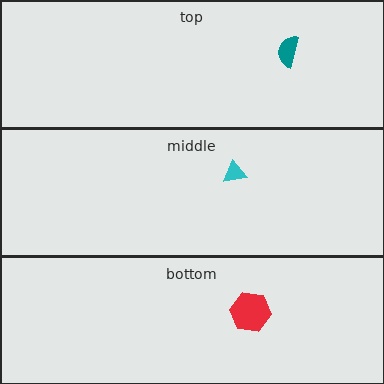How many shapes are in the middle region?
1.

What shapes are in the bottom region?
The red hexagon.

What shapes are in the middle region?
The cyan triangle.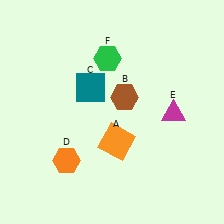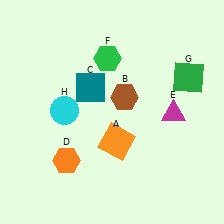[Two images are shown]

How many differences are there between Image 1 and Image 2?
There are 2 differences between the two images.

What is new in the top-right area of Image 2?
A green square (G) was added in the top-right area of Image 2.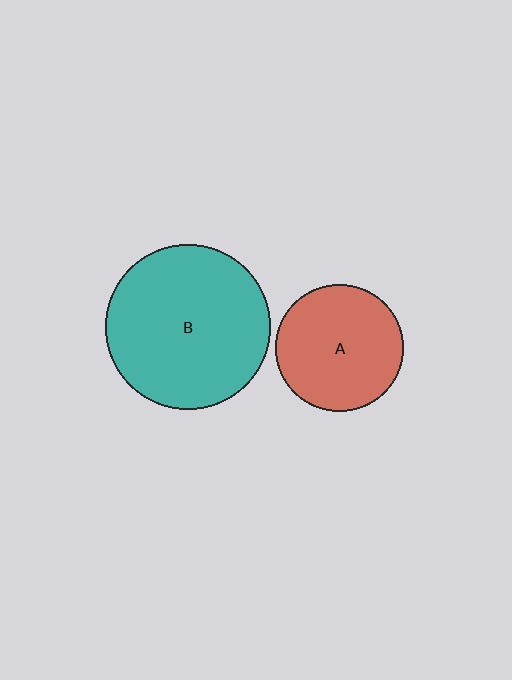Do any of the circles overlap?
No, none of the circles overlap.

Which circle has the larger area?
Circle B (teal).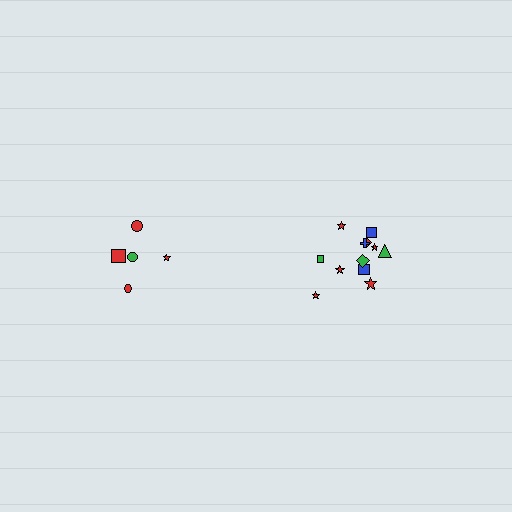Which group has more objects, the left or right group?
The right group.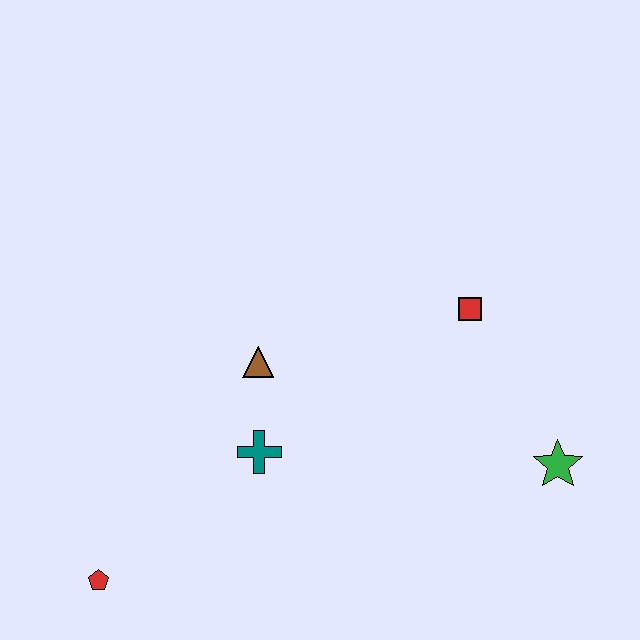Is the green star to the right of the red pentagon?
Yes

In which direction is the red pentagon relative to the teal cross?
The red pentagon is to the left of the teal cross.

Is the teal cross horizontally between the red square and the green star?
No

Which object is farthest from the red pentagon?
The green star is farthest from the red pentagon.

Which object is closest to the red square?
The green star is closest to the red square.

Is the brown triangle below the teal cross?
No